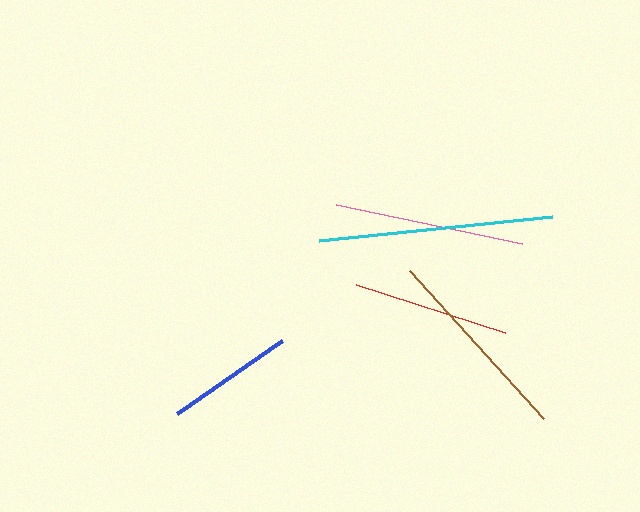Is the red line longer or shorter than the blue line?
The red line is longer than the blue line.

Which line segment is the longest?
The cyan line is the longest at approximately 234 pixels.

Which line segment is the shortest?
The blue line is the shortest at approximately 128 pixels.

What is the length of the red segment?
The red segment is approximately 157 pixels long.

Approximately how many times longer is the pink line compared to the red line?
The pink line is approximately 1.2 times the length of the red line.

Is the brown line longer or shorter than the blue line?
The brown line is longer than the blue line.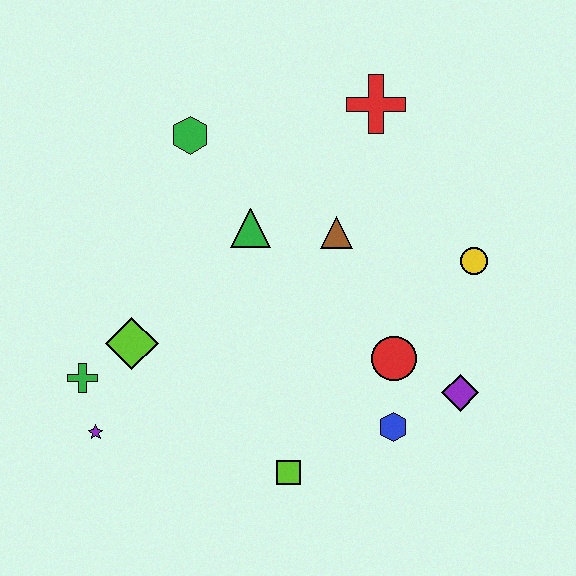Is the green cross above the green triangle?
No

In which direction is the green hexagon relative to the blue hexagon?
The green hexagon is above the blue hexagon.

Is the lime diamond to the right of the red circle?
No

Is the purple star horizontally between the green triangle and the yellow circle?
No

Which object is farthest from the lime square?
The red cross is farthest from the lime square.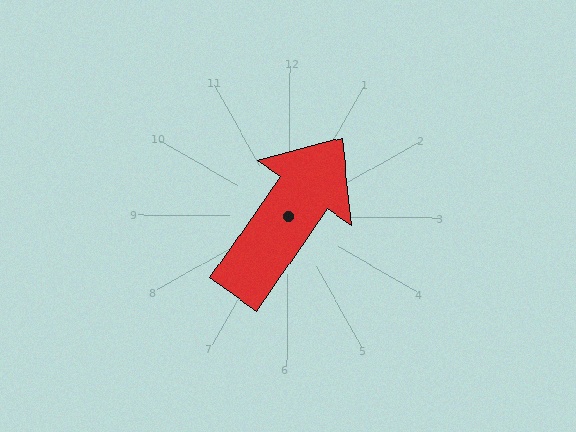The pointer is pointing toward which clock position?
Roughly 1 o'clock.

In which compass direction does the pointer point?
Northeast.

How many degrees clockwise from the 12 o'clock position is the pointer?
Approximately 34 degrees.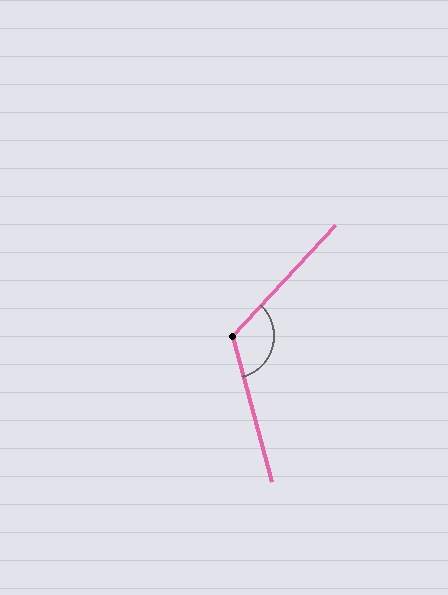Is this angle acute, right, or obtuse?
It is obtuse.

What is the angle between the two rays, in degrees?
Approximately 122 degrees.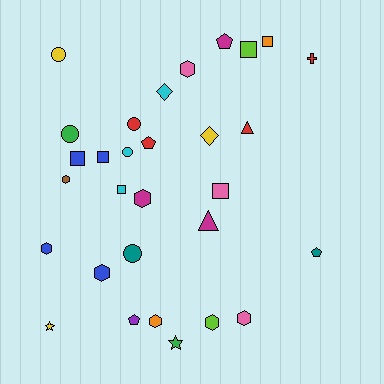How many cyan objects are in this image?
There are 3 cyan objects.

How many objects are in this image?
There are 30 objects.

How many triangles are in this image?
There are 2 triangles.